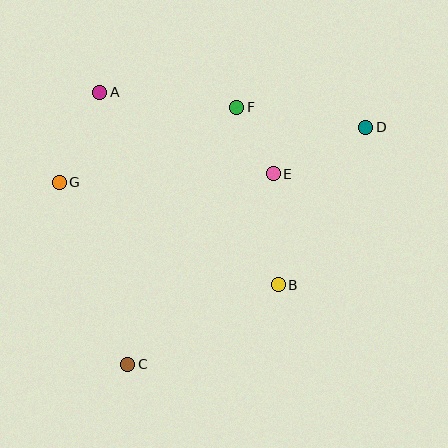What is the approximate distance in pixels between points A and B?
The distance between A and B is approximately 263 pixels.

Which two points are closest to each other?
Points E and F are closest to each other.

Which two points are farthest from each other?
Points C and D are farthest from each other.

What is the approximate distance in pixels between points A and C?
The distance between A and C is approximately 273 pixels.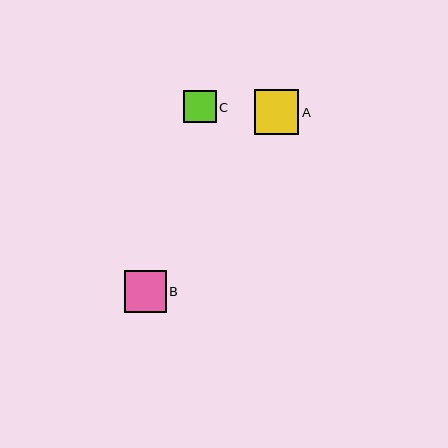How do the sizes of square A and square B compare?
Square A and square B are approximately the same size.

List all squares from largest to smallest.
From largest to smallest: A, B, C.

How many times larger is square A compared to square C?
Square A is approximately 1.4 times the size of square C.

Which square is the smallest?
Square C is the smallest with a size of approximately 32 pixels.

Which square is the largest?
Square A is the largest with a size of approximately 45 pixels.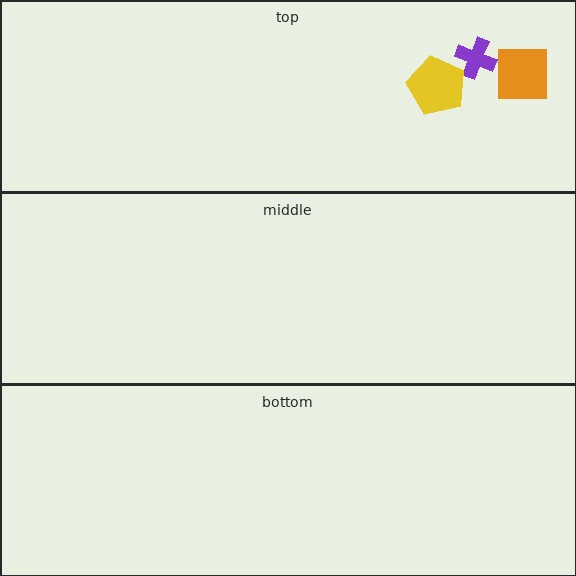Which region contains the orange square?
The top region.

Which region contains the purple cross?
The top region.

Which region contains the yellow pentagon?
The top region.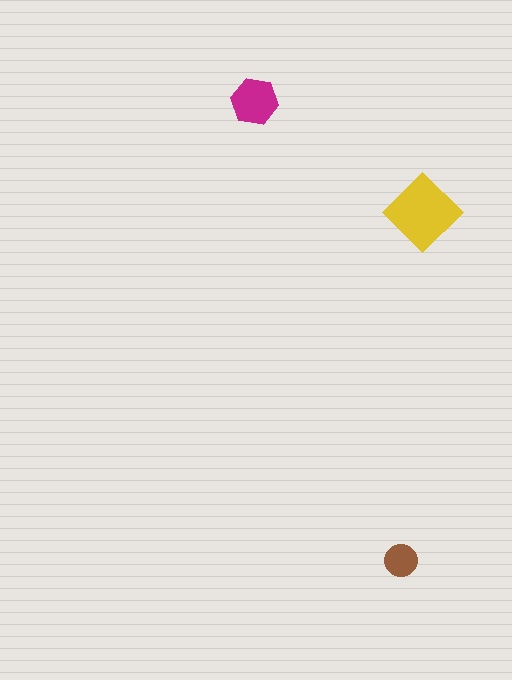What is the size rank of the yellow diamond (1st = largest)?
1st.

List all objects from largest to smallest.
The yellow diamond, the magenta hexagon, the brown circle.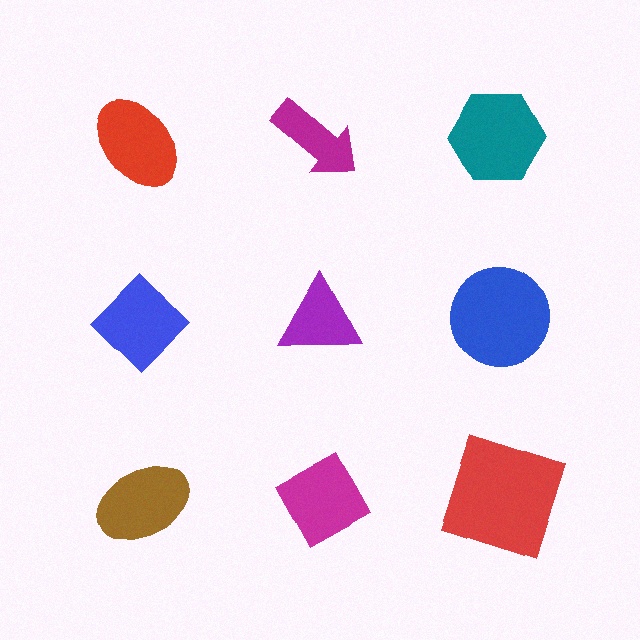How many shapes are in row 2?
3 shapes.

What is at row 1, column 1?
A red ellipse.